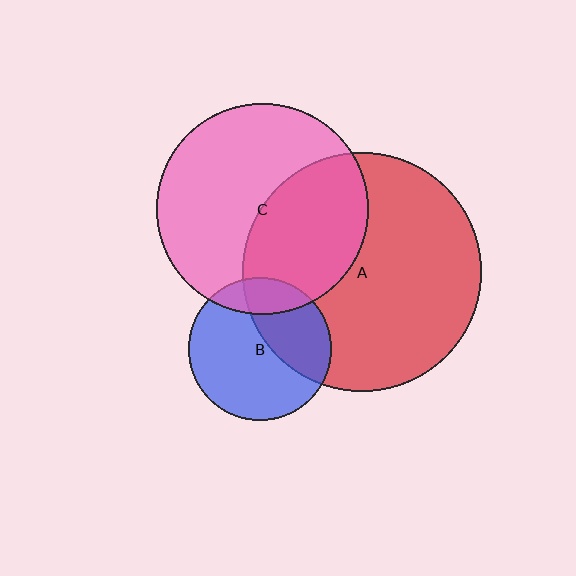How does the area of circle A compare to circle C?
Approximately 1.3 times.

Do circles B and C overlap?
Yes.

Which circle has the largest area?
Circle A (red).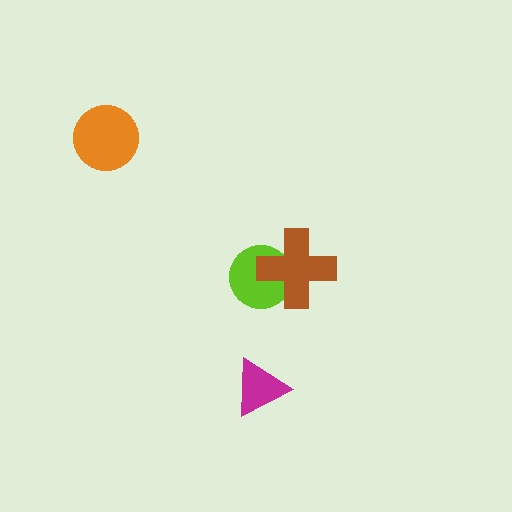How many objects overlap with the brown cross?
1 object overlaps with the brown cross.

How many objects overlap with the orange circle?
0 objects overlap with the orange circle.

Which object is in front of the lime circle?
The brown cross is in front of the lime circle.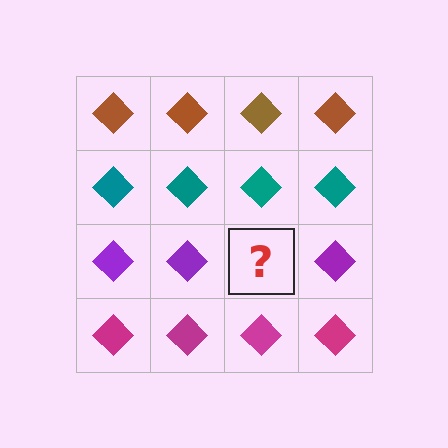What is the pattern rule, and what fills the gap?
The rule is that each row has a consistent color. The gap should be filled with a purple diamond.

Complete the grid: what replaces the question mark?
The question mark should be replaced with a purple diamond.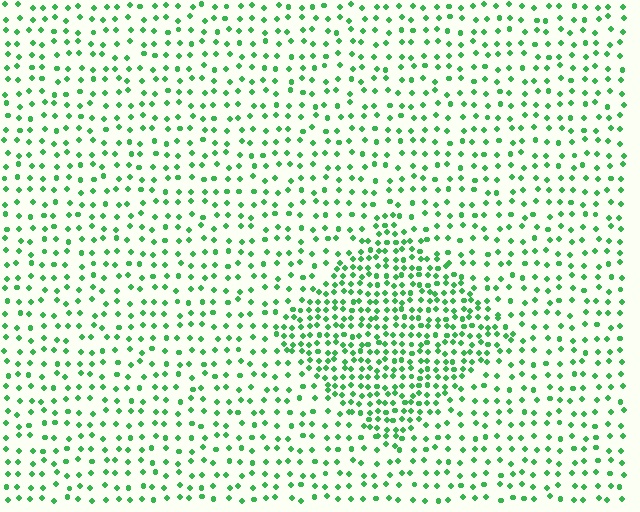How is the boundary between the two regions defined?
The boundary is defined by a change in element density (approximately 2.1x ratio). All elements are the same color, size, and shape.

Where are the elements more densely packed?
The elements are more densely packed inside the diamond boundary.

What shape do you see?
I see a diamond.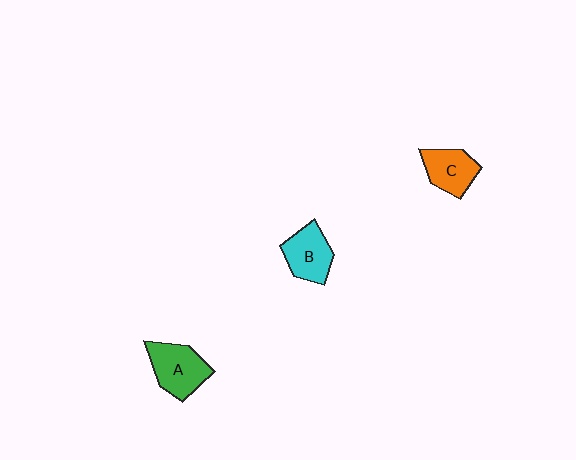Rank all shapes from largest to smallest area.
From largest to smallest: A (green), B (cyan), C (orange).